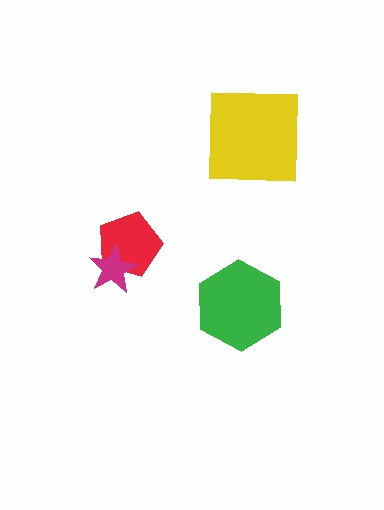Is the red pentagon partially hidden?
Yes, it is partially covered by another shape.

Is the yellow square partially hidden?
No, no other shape covers it.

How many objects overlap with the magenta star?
1 object overlaps with the magenta star.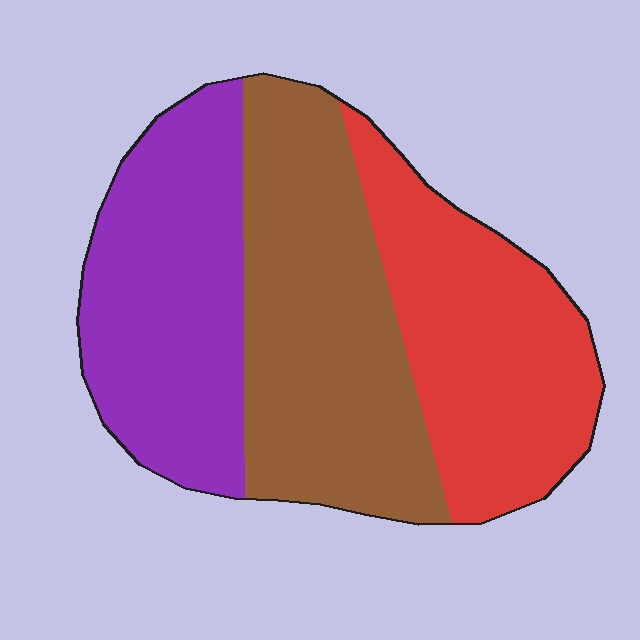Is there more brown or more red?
Brown.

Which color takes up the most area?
Brown, at roughly 35%.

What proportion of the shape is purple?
Purple covers about 30% of the shape.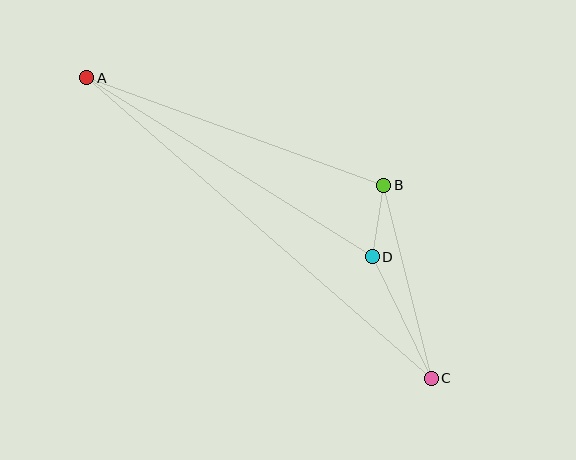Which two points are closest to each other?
Points B and D are closest to each other.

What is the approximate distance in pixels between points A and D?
The distance between A and D is approximately 337 pixels.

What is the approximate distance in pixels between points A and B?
The distance between A and B is approximately 316 pixels.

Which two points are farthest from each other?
Points A and C are farthest from each other.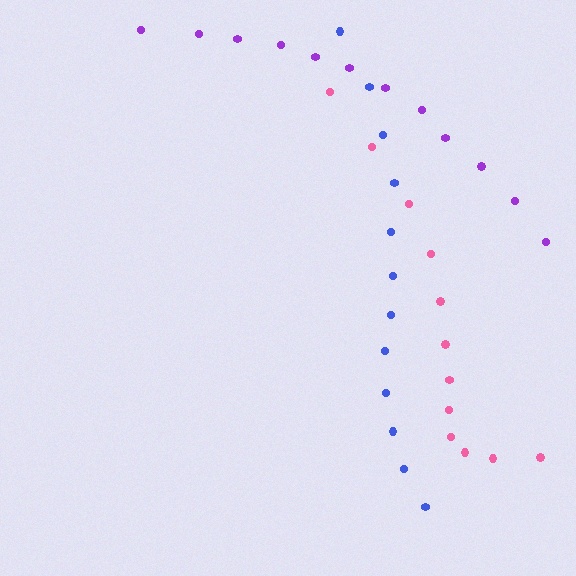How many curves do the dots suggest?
There are 3 distinct paths.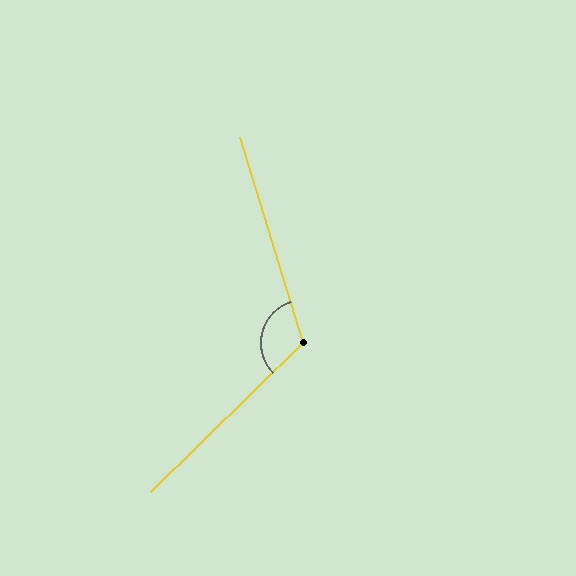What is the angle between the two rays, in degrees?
Approximately 117 degrees.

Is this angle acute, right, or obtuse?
It is obtuse.